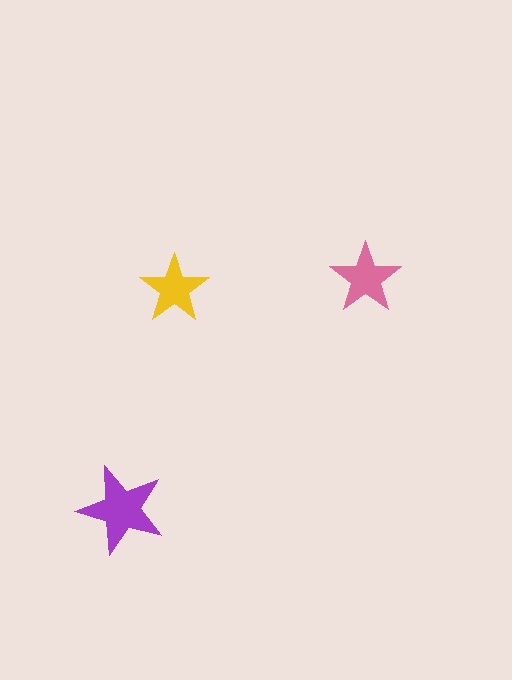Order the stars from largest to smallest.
the purple one, the pink one, the yellow one.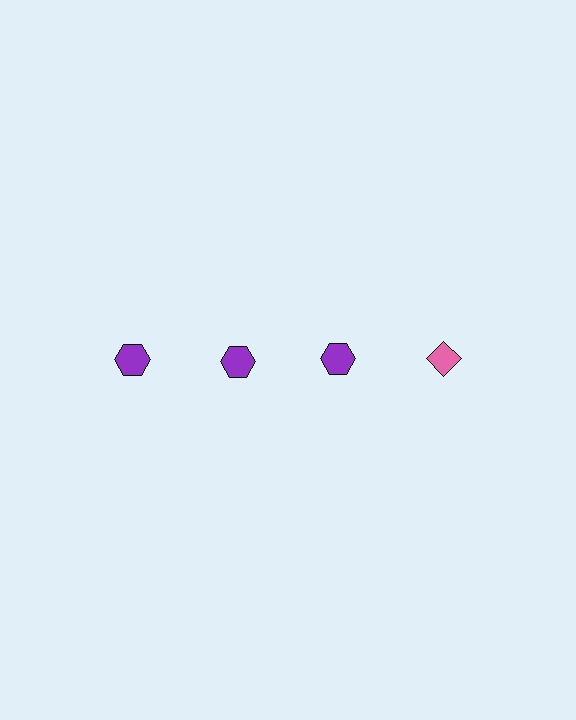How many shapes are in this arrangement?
There are 4 shapes arranged in a grid pattern.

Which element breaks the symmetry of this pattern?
The pink diamond in the top row, second from right column breaks the symmetry. All other shapes are purple hexagons.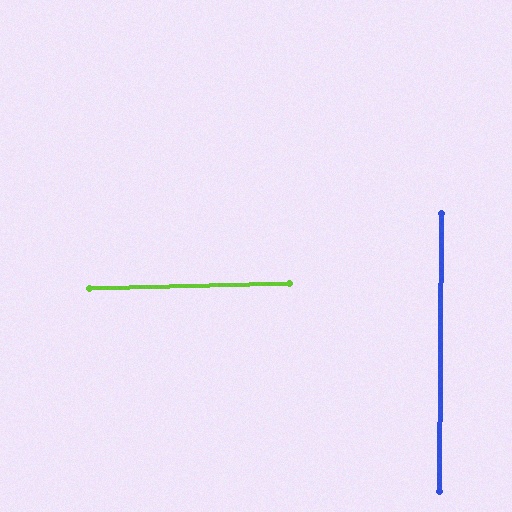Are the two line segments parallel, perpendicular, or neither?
Perpendicular — they meet at approximately 88°.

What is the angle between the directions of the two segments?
Approximately 88 degrees.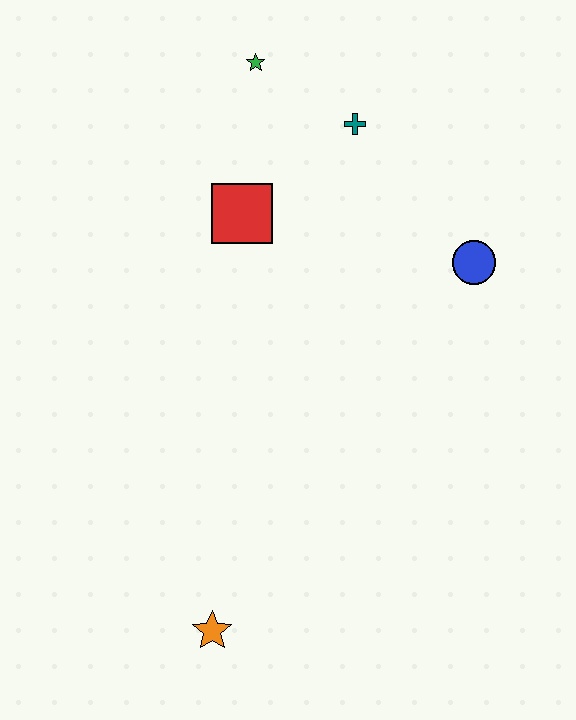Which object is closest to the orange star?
The red square is closest to the orange star.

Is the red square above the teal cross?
No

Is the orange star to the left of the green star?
Yes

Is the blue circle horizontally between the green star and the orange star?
No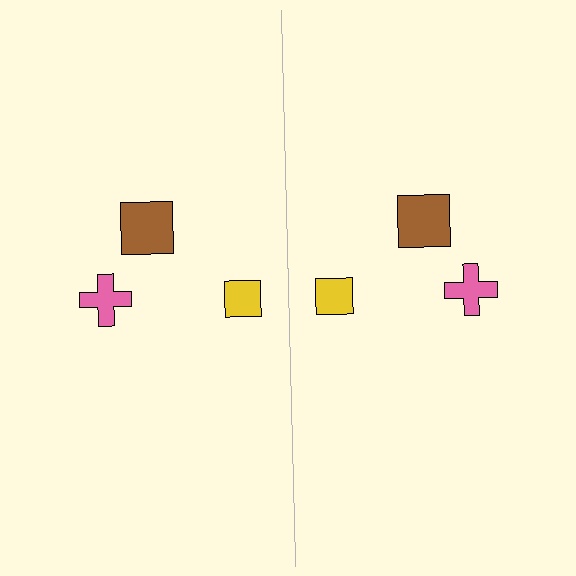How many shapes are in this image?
There are 6 shapes in this image.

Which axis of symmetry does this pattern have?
The pattern has a vertical axis of symmetry running through the center of the image.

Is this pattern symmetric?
Yes, this pattern has bilateral (reflection) symmetry.